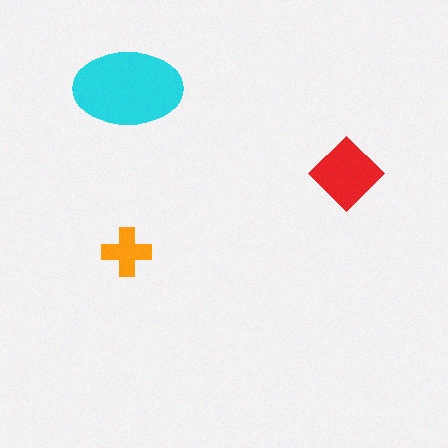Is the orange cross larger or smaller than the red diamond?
Smaller.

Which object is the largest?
The cyan ellipse.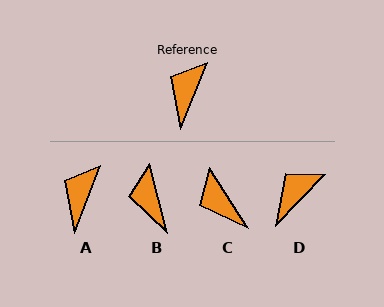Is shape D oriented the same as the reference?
No, it is off by about 22 degrees.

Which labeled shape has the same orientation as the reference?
A.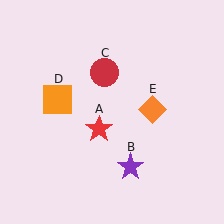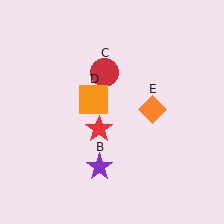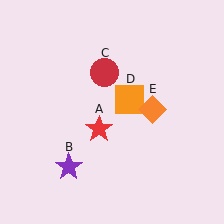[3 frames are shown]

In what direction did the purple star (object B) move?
The purple star (object B) moved left.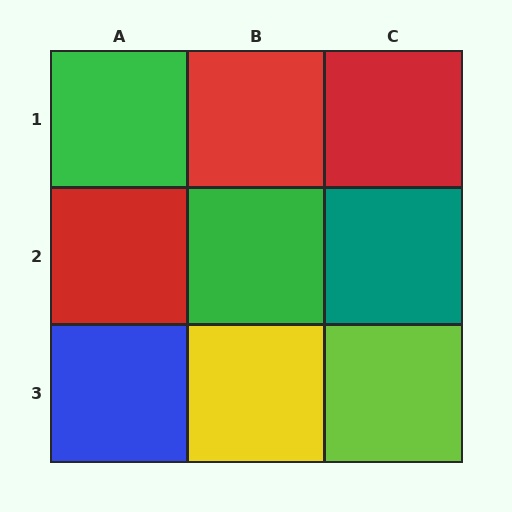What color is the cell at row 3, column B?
Yellow.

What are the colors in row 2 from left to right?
Red, green, teal.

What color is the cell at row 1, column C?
Red.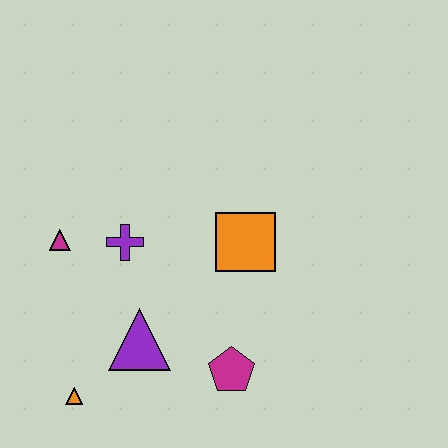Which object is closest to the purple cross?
The magenta triangle is closest to the purple cross.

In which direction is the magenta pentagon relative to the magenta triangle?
The magenta pentagon is to the right of the magenta triangle.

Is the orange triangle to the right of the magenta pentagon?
No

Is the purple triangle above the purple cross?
No